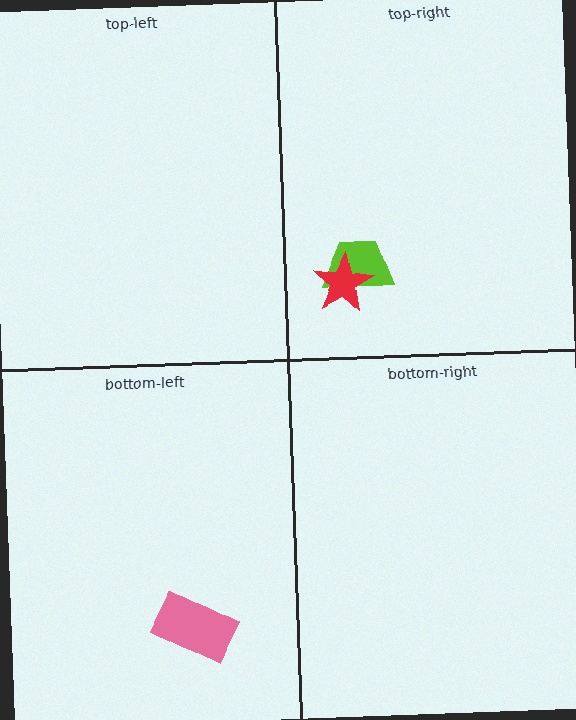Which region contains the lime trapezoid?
The top-right region.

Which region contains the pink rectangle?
The bottom-left region.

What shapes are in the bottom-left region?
The pink rectangle.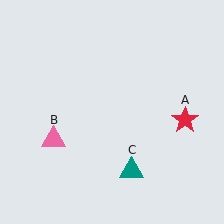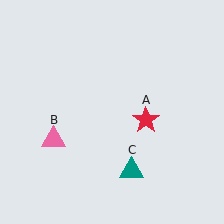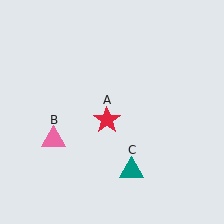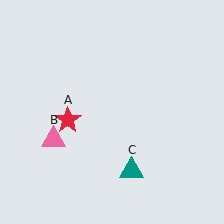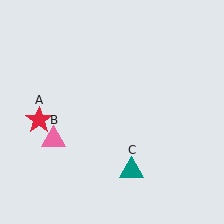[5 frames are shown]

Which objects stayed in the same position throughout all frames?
Pink triangle (object B) and teal triangle (object C) remained stationary.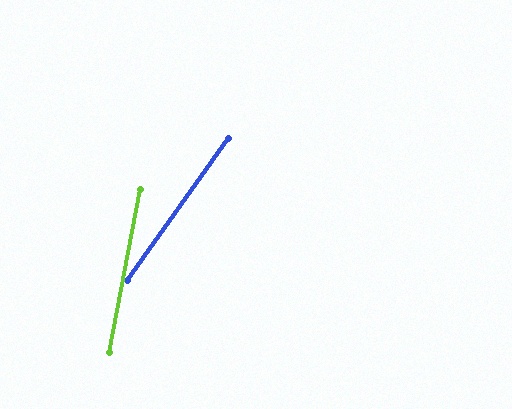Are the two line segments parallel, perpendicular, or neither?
Neither parallel nor perpendicular — they differ by about 25°.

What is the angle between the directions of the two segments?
Approximately 25 degrees.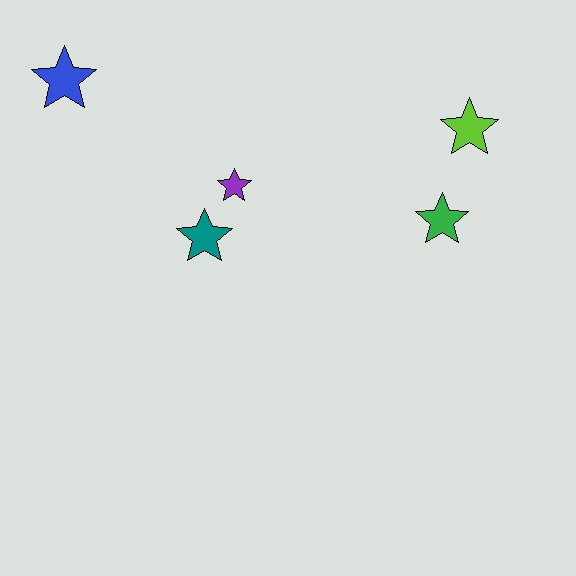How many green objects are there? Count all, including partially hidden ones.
There is 1 green object.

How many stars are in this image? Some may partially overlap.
There are 5 stars.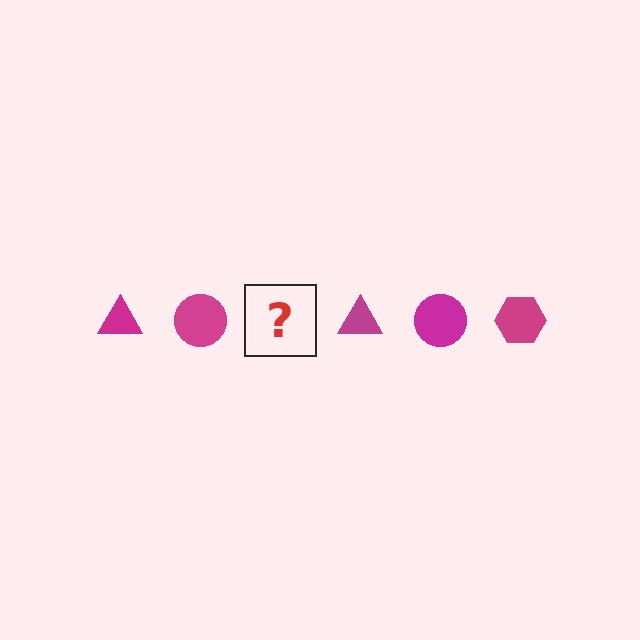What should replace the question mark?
The question mark should be replaced with a magenta hexagon.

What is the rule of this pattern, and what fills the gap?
The rule is that the pattern cycles through triangle, circle, hexagon shapes in magenta. The gap should be filled with a magenta hexagon.